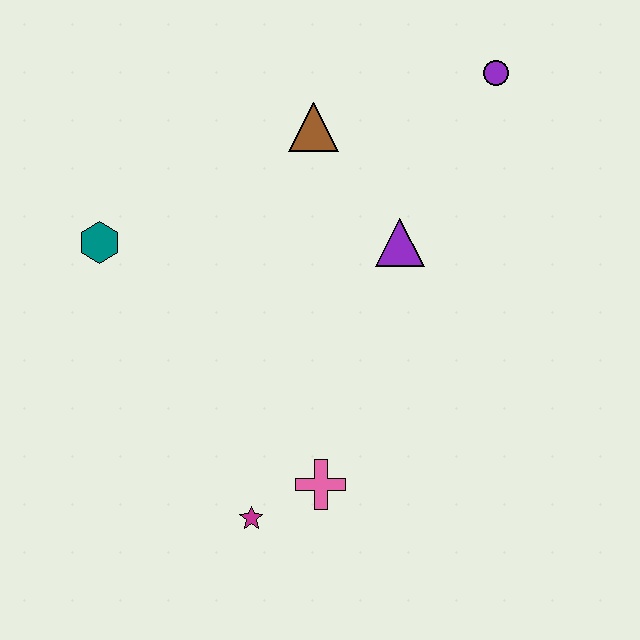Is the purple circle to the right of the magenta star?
Yes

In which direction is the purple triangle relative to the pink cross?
The purple triangle is above the pink cross.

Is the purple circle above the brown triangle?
Yes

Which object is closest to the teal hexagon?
The brown triangle is closest to the teal hexagon.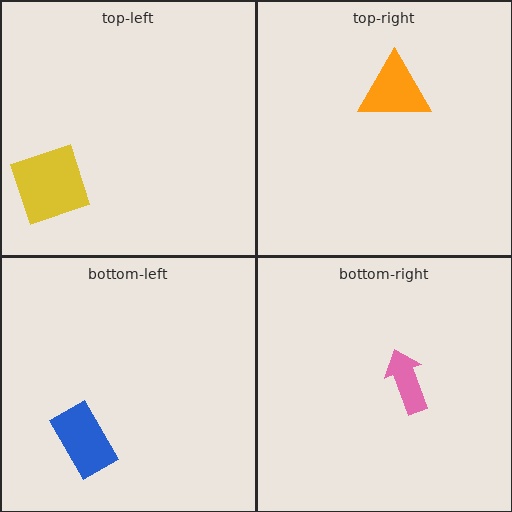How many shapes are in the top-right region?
1.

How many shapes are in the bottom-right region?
1.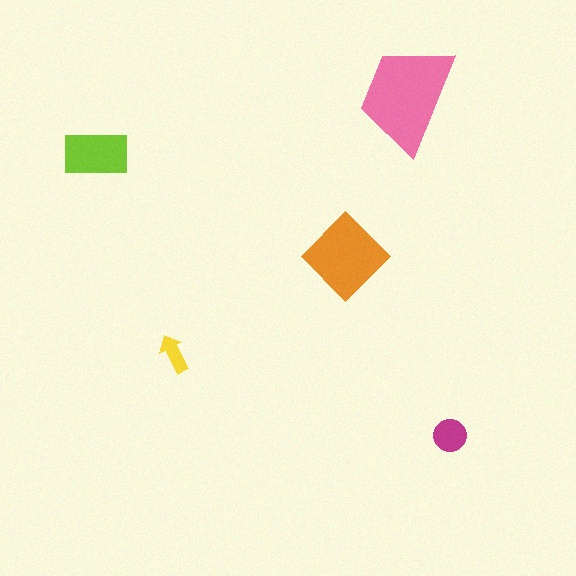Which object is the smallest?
The yellow arrow.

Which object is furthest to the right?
The magenta circle is rightmost.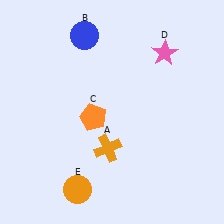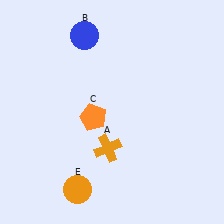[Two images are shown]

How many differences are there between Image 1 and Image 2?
There is 1 difference between the two images.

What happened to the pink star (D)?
The pink star (D) was removed in Image 2. It was in the top-right area of Image 1.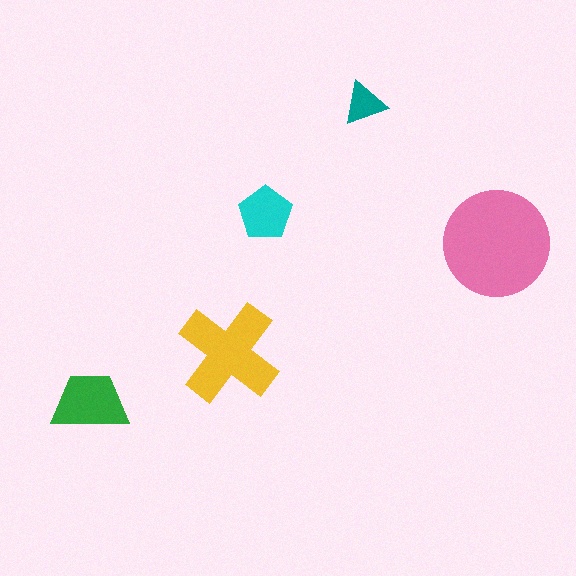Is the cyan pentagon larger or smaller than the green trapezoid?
Smaller.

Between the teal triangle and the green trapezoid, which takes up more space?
The green trapezoid.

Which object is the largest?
The pink circle.